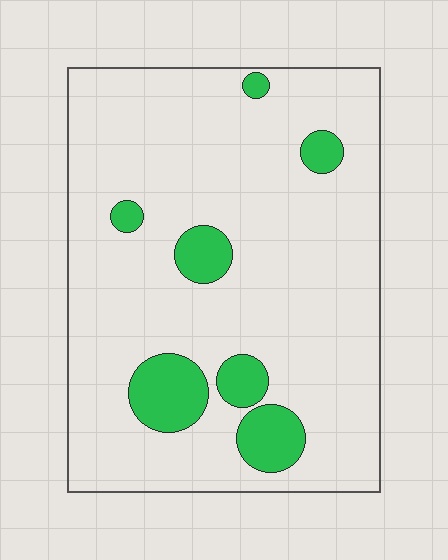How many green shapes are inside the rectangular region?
7.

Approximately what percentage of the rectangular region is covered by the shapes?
Approximately 15%.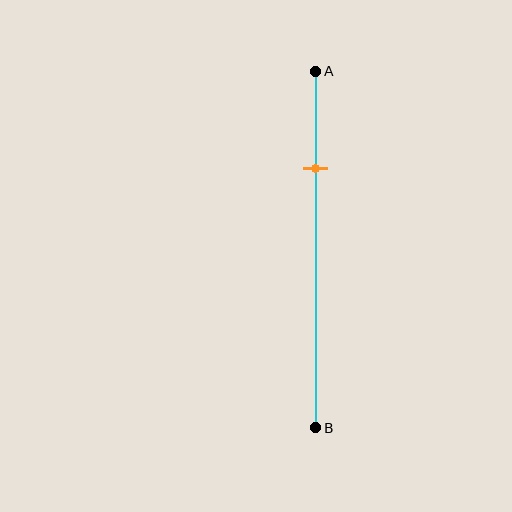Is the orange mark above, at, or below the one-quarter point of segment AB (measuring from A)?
The orange mark is approximately at the one-quarter point of segment AB.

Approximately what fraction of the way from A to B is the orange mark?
The orange mark is approximately 25% of the way from A to B.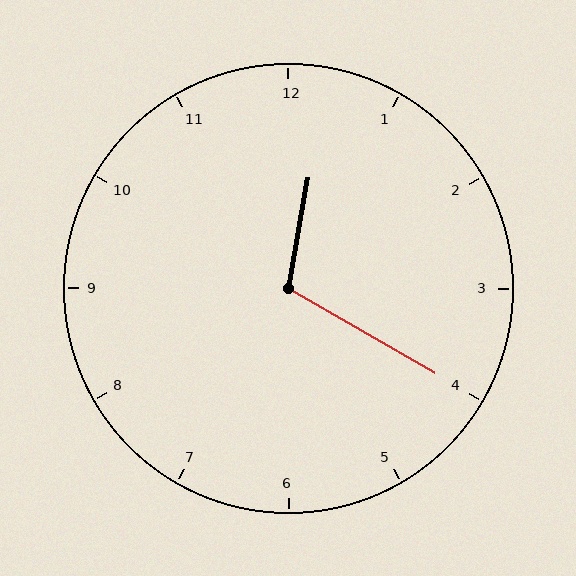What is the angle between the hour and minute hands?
Approximately 110 degrees.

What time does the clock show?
12:20.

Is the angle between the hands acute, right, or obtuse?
It is obtuse.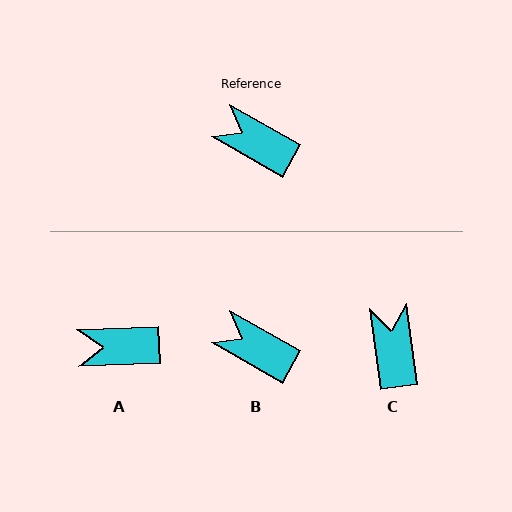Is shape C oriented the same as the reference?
No, it is off by about 53 degrees.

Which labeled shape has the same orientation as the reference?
B.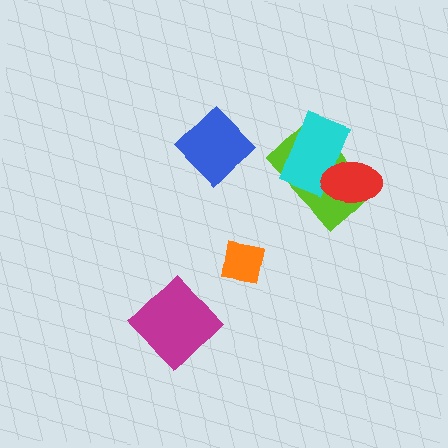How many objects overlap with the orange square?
0 objects overlap with the orange square.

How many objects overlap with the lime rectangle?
2 objects overlap with the lime rectangle.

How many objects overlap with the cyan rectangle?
2 objects overlap with the cyan rectangle.